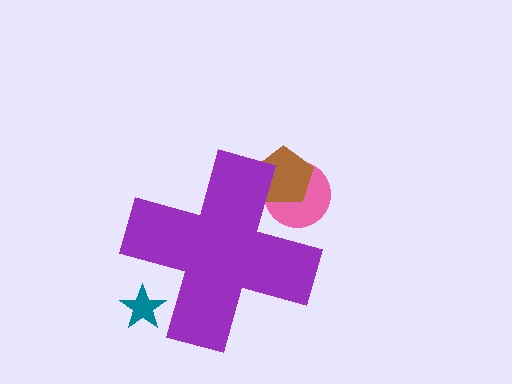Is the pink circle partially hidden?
Yes, the pink circle is partially hidden behind the purple cross.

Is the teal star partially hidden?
Yes, the teal star is partially hidden behind the purple cross.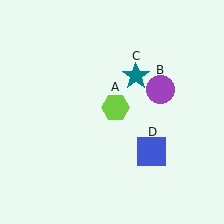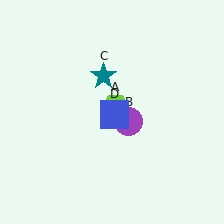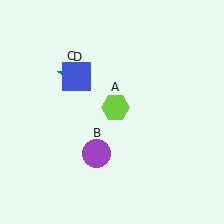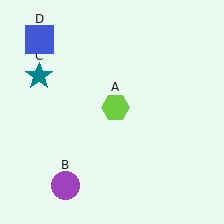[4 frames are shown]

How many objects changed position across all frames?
3 objects changed position: purple circle (object B), teal star (object C), blue square (object D).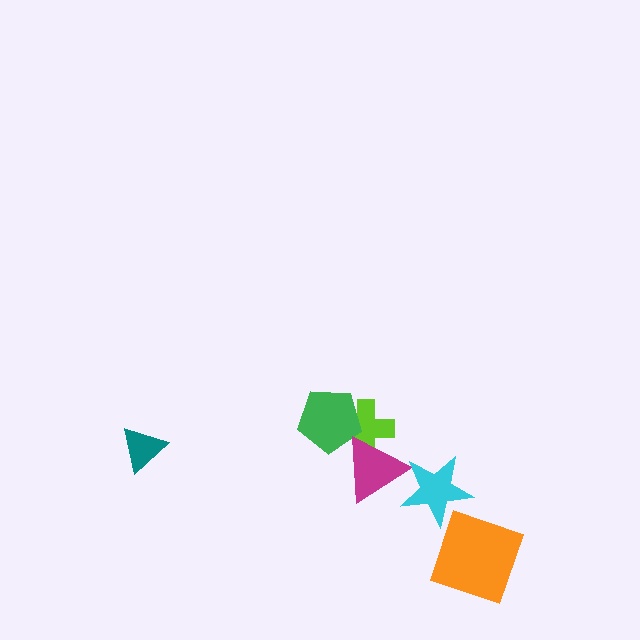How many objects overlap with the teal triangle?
0 objects overlap with the teal triangle.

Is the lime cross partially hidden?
Yes, it is partially covered by another shape.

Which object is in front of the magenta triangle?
The cyan star is in front of the magenta triangle.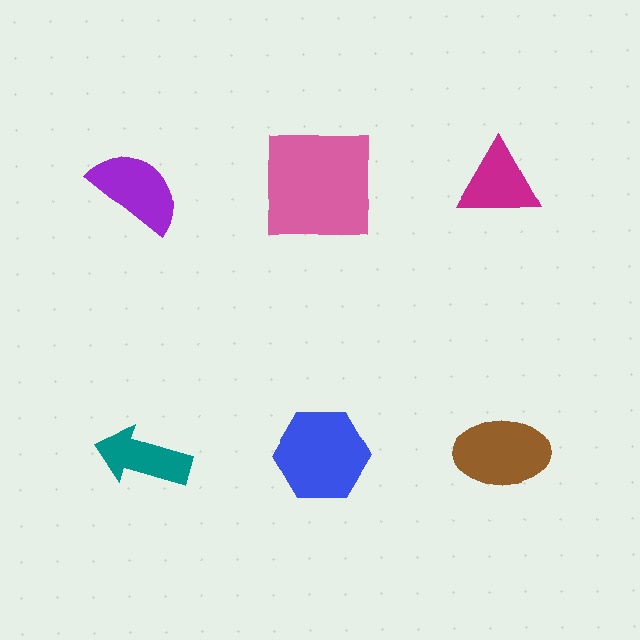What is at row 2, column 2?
A blue hexagon.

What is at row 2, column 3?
A brown ellipse.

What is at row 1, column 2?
A pink square.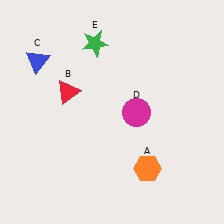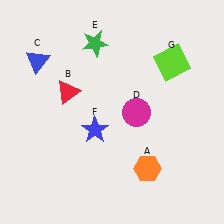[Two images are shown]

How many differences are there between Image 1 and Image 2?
There are 2 differences between the two images.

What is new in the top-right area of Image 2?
A lime square (G) was added in the top-right area of Image 2.